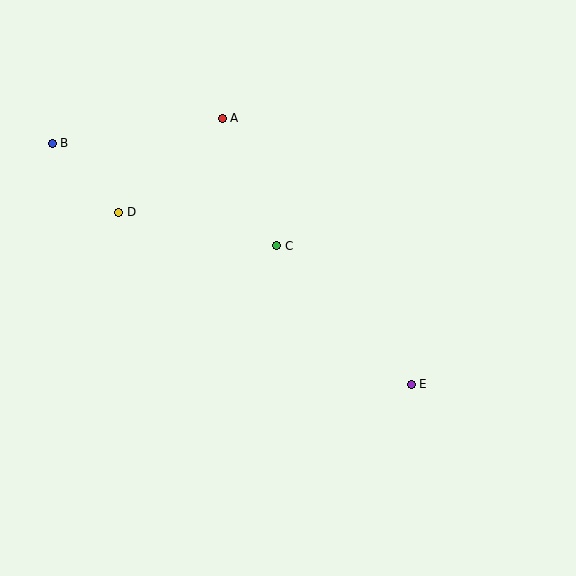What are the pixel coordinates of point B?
Point B is at (52, 143).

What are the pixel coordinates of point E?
Point E is at (411, 384).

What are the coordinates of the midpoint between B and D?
The midpoint between B and D is at (86, 178).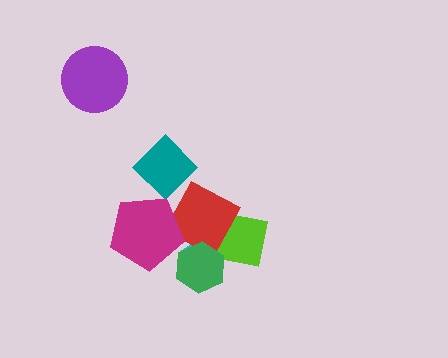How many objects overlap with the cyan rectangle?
3 objects overlap with the cyan rectangle.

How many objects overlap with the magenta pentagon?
1 object overlaps with the magenta pentagon.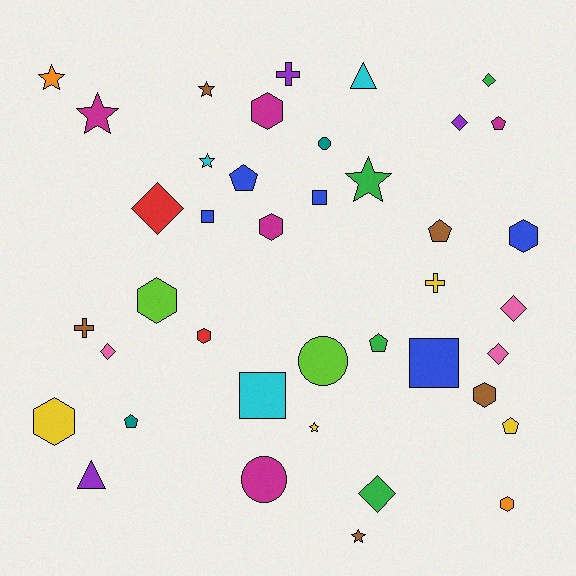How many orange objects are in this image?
There are 2 orange objects.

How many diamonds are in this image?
There are 7 diamonds.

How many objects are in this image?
There are 40 objects.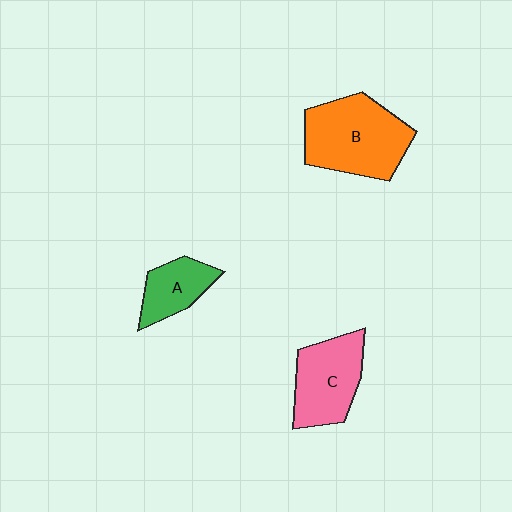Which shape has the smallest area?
Shape A (green).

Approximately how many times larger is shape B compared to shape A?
Approximately 2.1 times.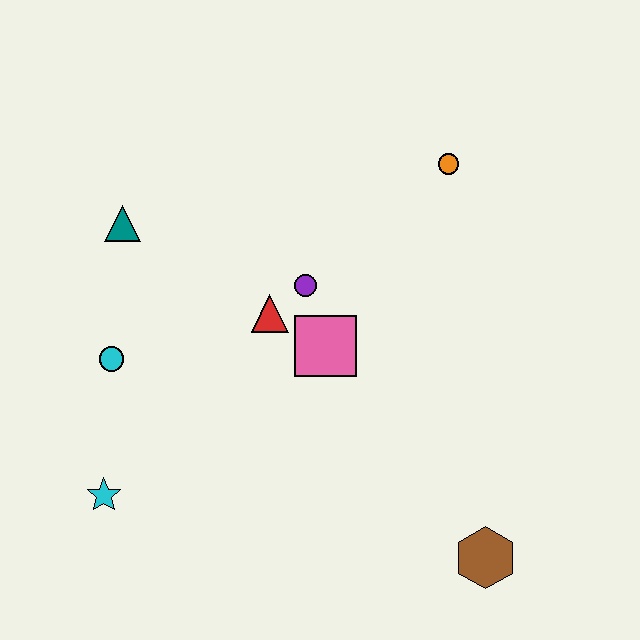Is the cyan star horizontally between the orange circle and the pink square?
No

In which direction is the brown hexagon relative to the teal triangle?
The brown hexagon is to the right of the teal triangle.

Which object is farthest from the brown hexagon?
The teal triangle is farthest from the brown hexagon.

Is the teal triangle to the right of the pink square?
No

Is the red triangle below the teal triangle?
Yes